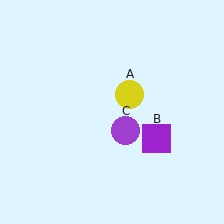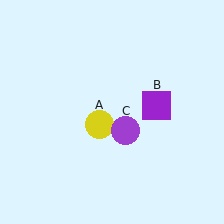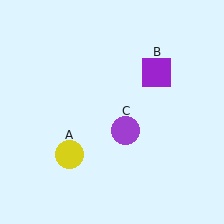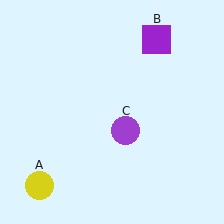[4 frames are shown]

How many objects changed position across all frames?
2 objects changed position: yellow circle (object A), purple square (object B).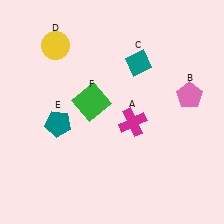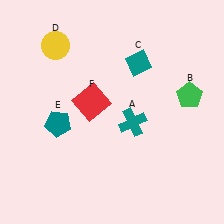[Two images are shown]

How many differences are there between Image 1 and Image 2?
There are 3 differences between the two images.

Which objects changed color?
A changed from magenta to teal. B changed from pink to green. F changed from green to red.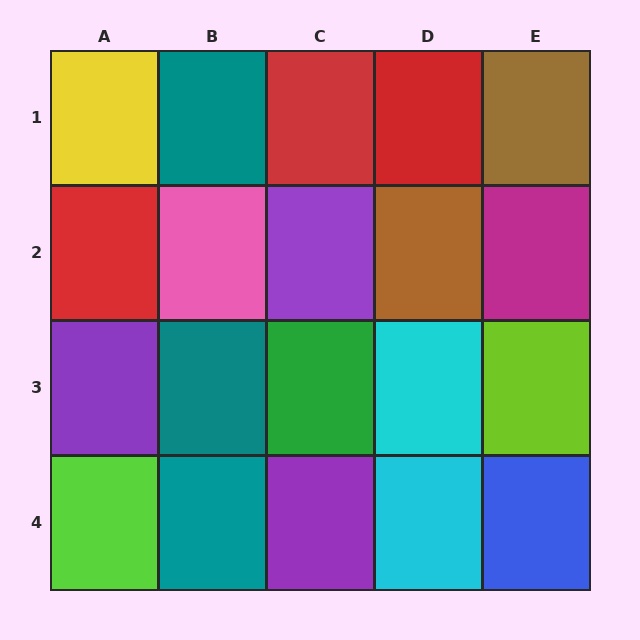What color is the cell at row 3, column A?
Purple.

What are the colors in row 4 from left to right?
Lime, teal, purple, cyan, blue.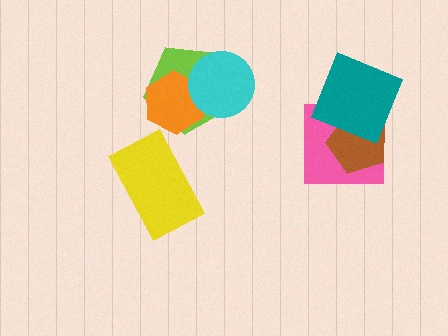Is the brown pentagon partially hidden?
Yes, it is partially covered by another shape.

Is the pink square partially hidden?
Yes, it is partially covered by another shape.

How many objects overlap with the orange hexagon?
2 objects overlap with the orange hexagon.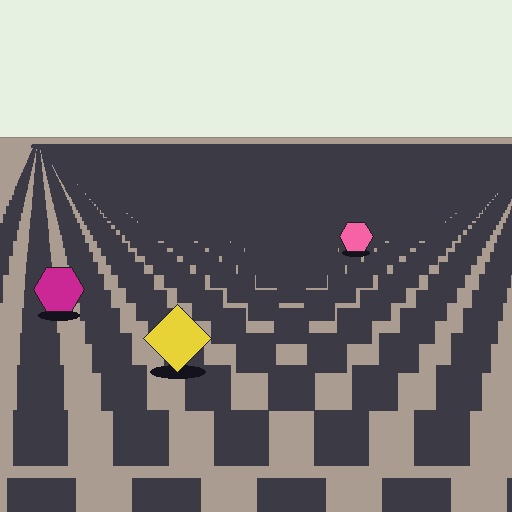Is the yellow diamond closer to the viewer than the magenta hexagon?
Yes. The yellow diamond is closer — you can tell from the texture gradient: the ground texture is coarser near it.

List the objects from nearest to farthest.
From nearest to farthest: the yellow diamond, the magenta hexagon, the pink hexagon.